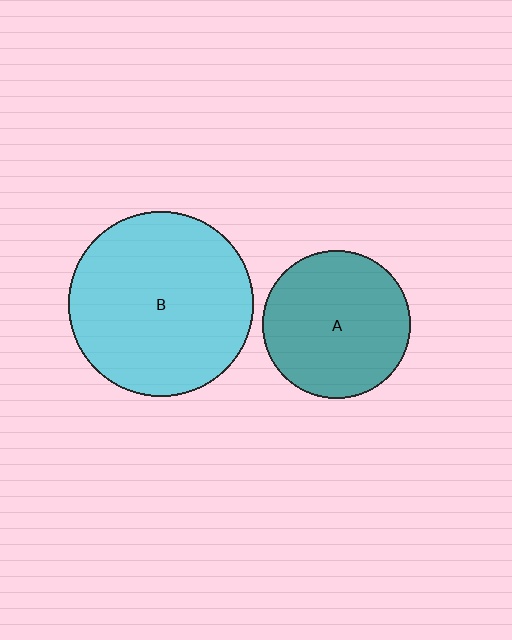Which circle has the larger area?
Circle B (cyan).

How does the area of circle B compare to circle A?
Approximately 1.6 times.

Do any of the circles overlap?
No, none of the circles overlap.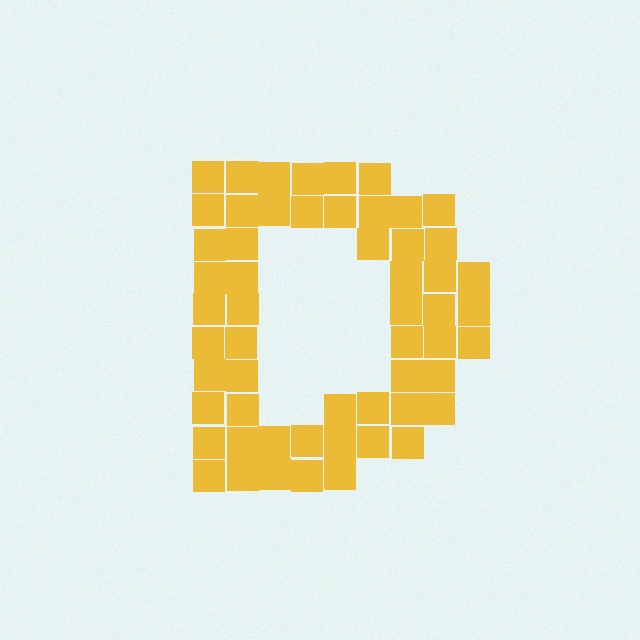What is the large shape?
The large shape is the letter D.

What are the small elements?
The small elements are squares.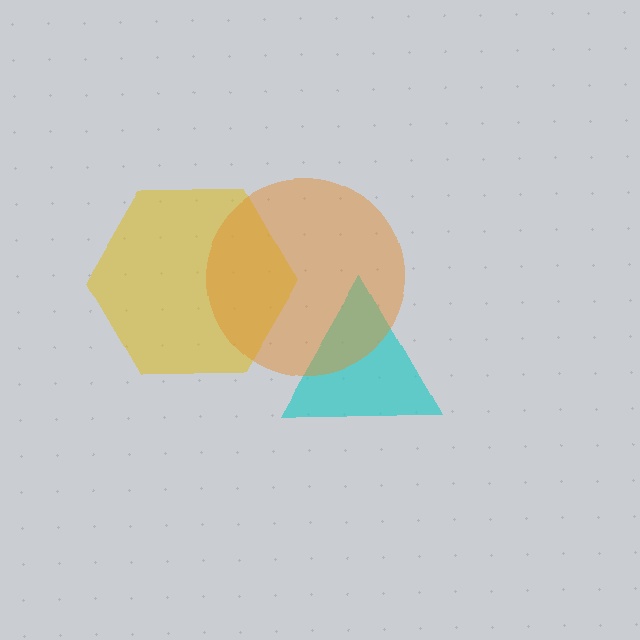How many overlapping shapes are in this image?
There are 3 overlapping shapes in the image.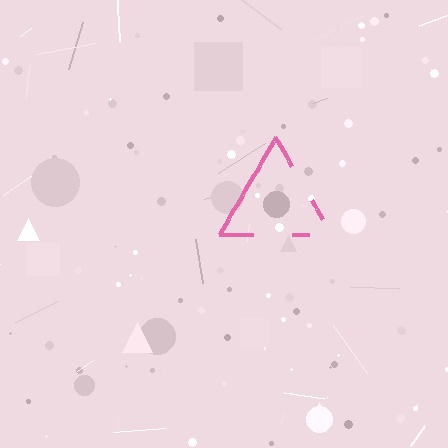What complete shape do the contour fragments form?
The contour fragments form a triangle.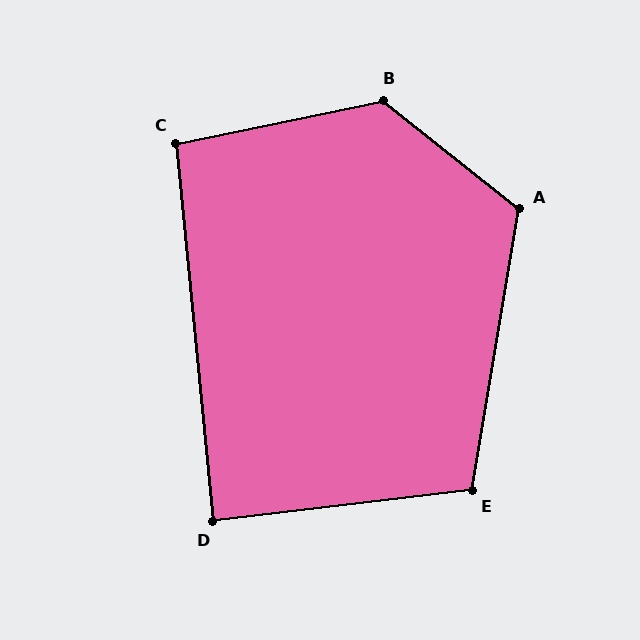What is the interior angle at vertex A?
Approximately 119 degrees (obtuse).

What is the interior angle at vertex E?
Approximately 106 degrees (obtuse).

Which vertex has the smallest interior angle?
D, at approximately 89 degrees.